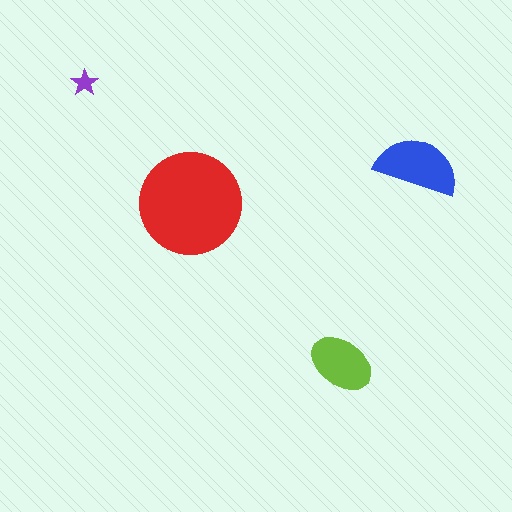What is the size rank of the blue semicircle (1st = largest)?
2nd.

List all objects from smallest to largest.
The purple star, the lime ellipse, the blue semicircle, the red circle.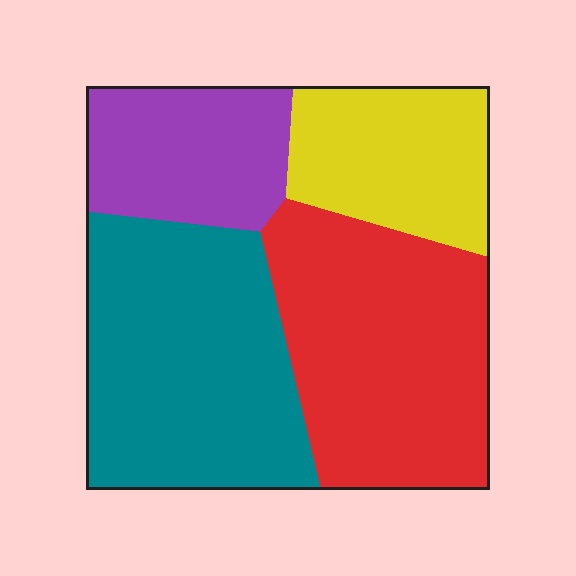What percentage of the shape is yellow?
Yellow takes up about one sixth (1/6) of the shape.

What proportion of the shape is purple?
Purple covers roughly 15% of the shape.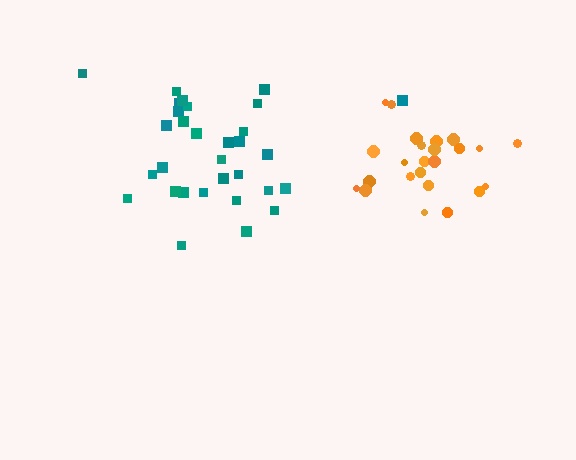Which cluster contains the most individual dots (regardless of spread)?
Teal (31).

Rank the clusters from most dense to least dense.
orange, teal.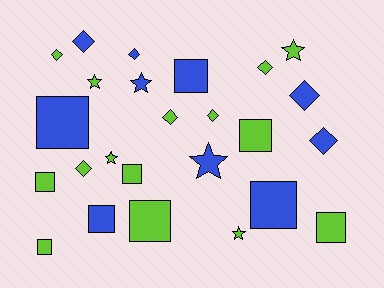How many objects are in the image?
There are 25 objects.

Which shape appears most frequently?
Square, with 10 objects.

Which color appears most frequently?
Lime, with 15 objects.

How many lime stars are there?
There are 4 lime stars.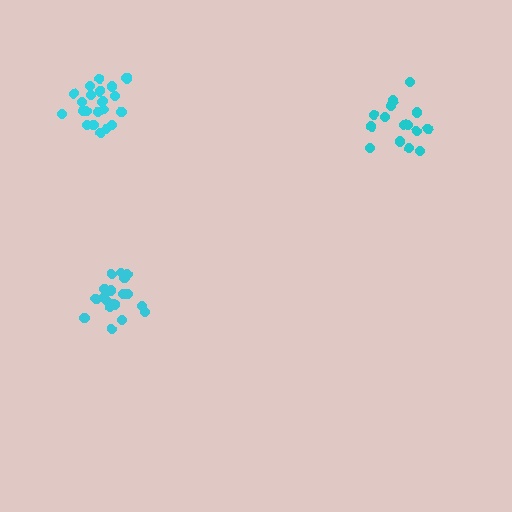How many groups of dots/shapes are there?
There are 3 groups.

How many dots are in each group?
Group 1: 15 dots, Group 2: 19 dots, Group 3: 21 dots (55 total).